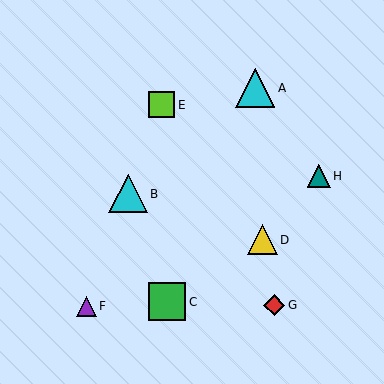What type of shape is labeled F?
Shape F is a purple triangle.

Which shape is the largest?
The cyan triangle (labeled A) is the largest.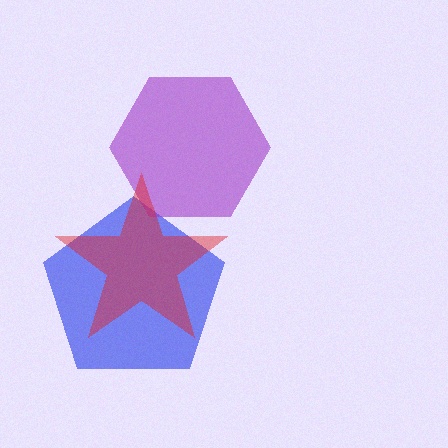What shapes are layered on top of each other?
The layered shapes are: a blue pentagon, a purple hexagon, a red star.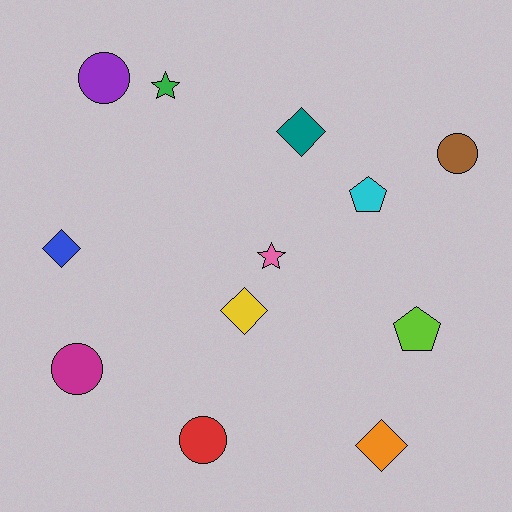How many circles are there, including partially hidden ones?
There are 4 circles.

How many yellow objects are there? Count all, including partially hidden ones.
There is 1 yellow object.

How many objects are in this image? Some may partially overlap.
There are 12 objects.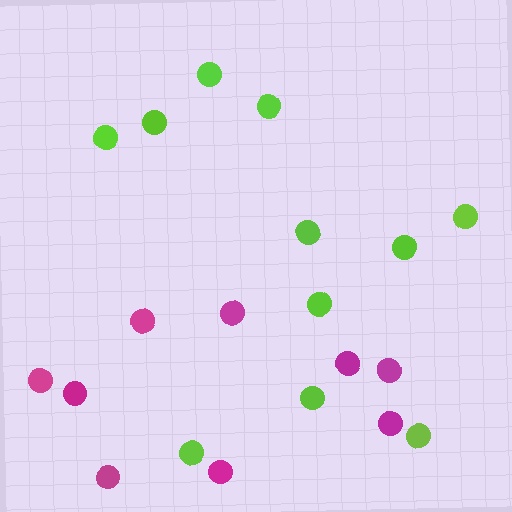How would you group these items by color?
There are 2 groups: one group of lime circles (11) and one group of magenta circles (9).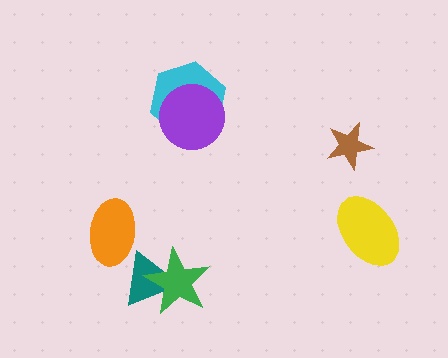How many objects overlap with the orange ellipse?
0 objects overlap with the orange ellipse.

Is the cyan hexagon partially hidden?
Yes, it is partially covered by another shape.